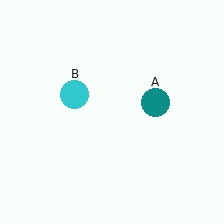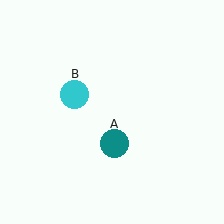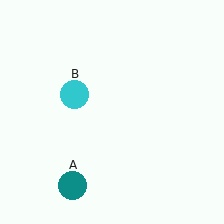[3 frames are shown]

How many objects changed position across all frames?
1 object changed position: teal circle (object A).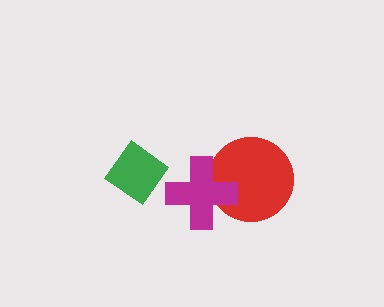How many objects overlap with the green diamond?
0 objects overlap with the green diamond.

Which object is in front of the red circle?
The magenta cross is in front of the red circle.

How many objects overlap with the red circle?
1 object overlaps with the red circle.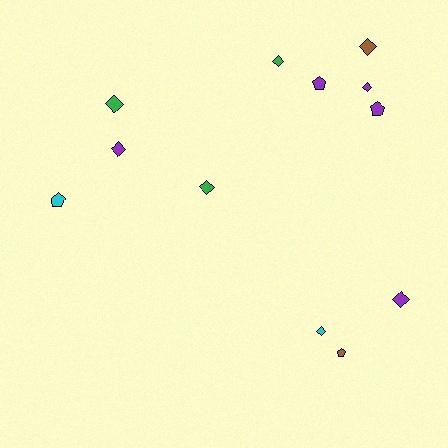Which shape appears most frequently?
Diamond, with 8 objects.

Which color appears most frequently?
Purple, with 5 objects.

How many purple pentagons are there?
There are 2 purple pentagons.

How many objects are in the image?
There are 12 objects.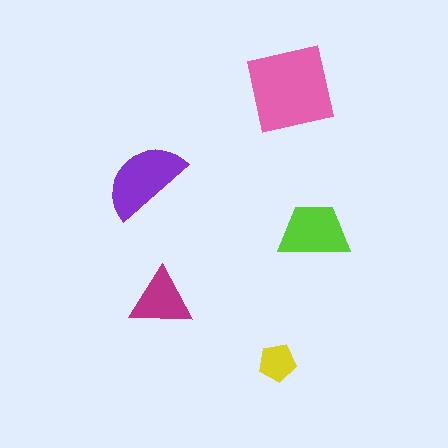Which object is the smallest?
The yellow pentagon.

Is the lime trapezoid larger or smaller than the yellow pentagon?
Larger.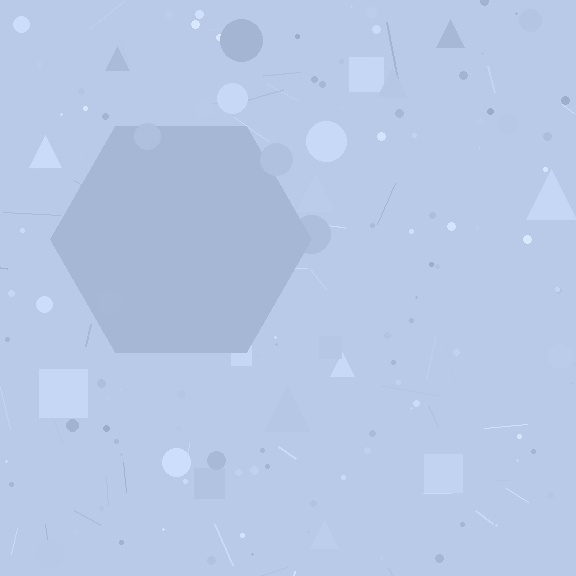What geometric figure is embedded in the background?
A hexagon is embedded in the background.